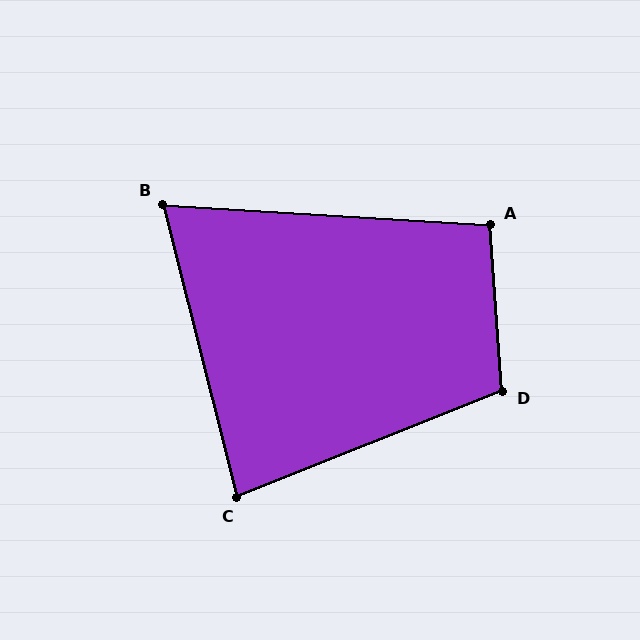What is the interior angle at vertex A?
Approximately 97 degrees (obtuse).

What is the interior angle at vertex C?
Approximately 83 degrees (acute).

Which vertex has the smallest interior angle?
B, at approximately 72 degrees.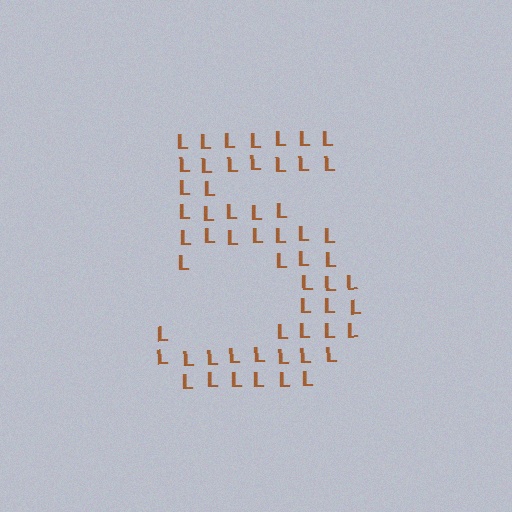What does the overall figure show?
The overall figure shows the digit 5.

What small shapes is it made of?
It is made of small letter L's.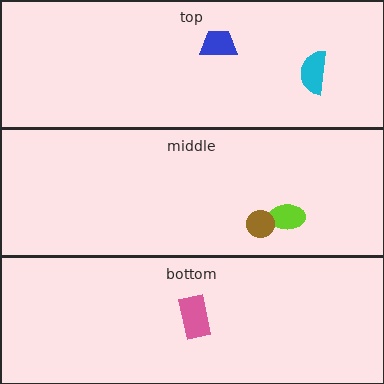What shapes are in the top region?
The cyan semicircle, the blue trapezoid.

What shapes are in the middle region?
The lime ellipse, the brown circle.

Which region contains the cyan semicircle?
The top region.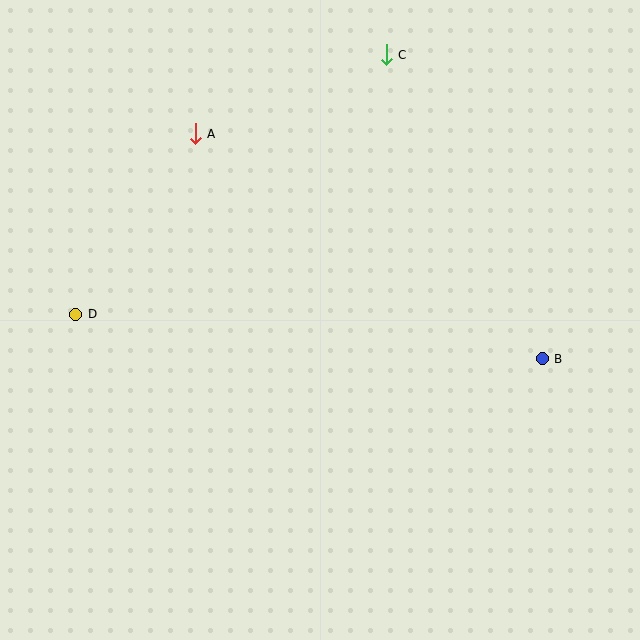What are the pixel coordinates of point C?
Point C is at (386, 55).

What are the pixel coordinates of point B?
Point B is at (542, 359).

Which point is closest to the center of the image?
Point A at (195, 134) is closest to the center.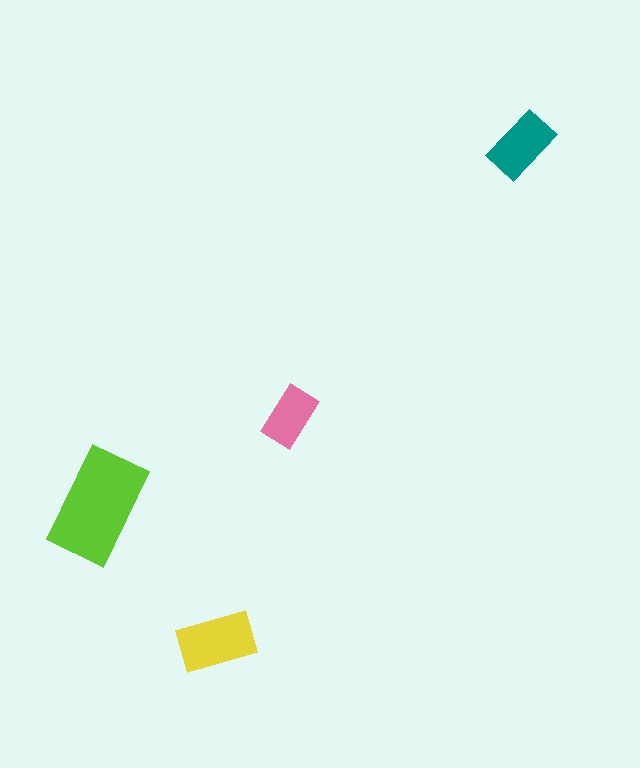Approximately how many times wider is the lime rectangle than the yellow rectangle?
About 1.5 times wider.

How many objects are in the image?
There are 4 objects in the image.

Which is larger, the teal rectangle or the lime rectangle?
The lime one.